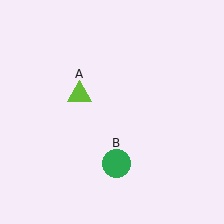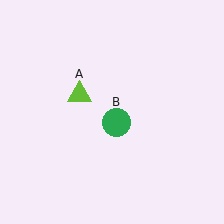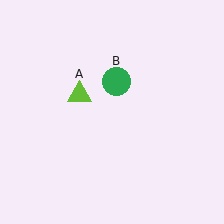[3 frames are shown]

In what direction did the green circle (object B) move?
The green circle (object B) moved up.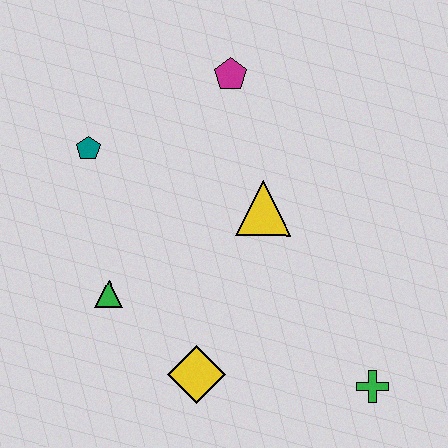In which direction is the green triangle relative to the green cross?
The green triangle is to the left of the green cross.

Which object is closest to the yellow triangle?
The magenta pentagon is closest to the yellow triangle.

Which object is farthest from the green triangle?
The green cross is farthest from the green triangle.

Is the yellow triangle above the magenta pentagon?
No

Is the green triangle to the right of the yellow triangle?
No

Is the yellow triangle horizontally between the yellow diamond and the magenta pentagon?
No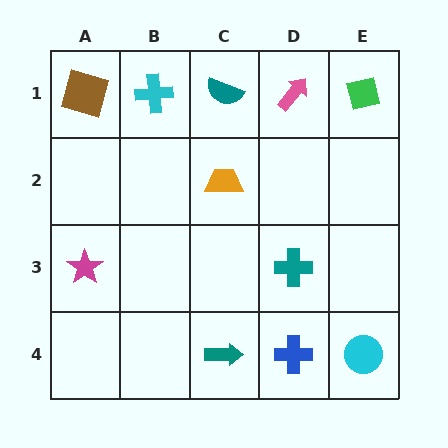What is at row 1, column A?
A brown square.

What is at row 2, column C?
An orange trapezoid.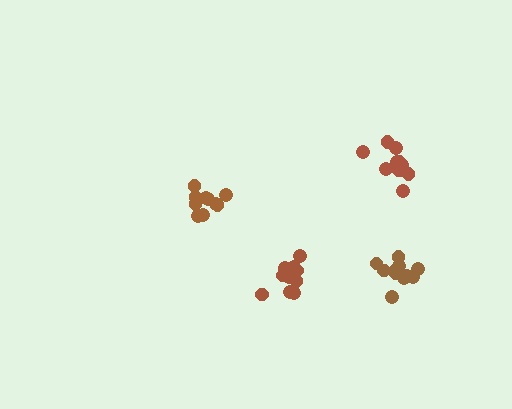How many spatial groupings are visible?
There are 4 spatial groupings.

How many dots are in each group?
Group 1: 10 dots, Group 2: 13 dots, Group 3: 11 dots, Group 4: 10 dots (44 total).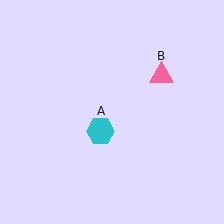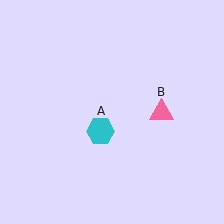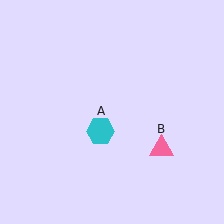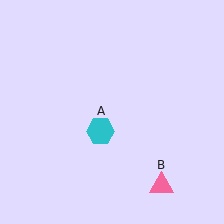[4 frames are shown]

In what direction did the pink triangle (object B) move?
The pink triangle (object B) moved down.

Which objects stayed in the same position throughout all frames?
Cyan hexagon (object A) remained stationary.